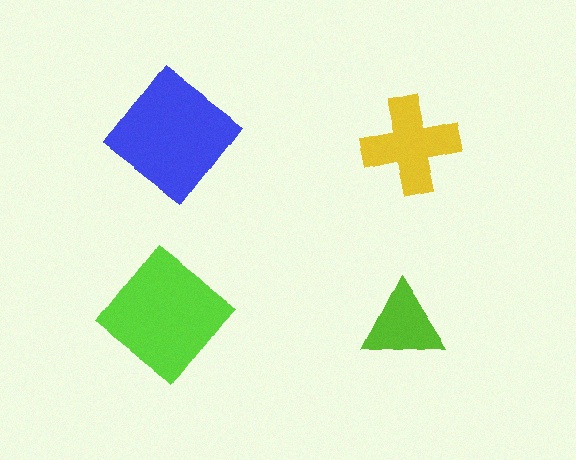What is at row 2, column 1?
A lime diamond.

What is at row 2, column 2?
A lime triangle.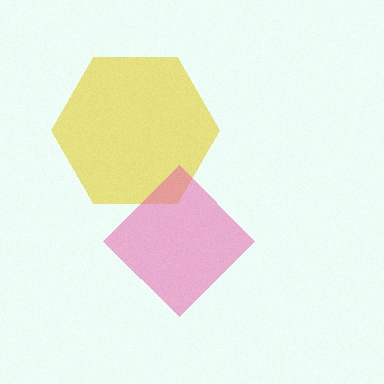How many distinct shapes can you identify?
There are 2 distinct shapes: a yellow hexagon, a pink diamond.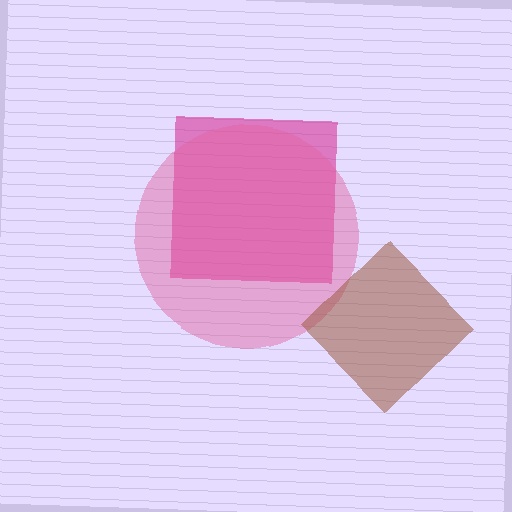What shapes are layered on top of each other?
The layered shapes are: a magenta square, a pink circle, a brown diamond.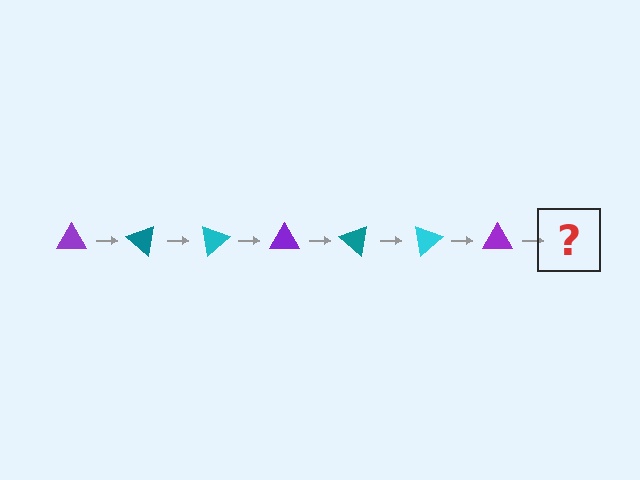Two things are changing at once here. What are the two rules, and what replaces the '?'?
The two rules are that it rotates 40 degrees each step and the color cycles through purple, teal, and cyan. The '?' should be a teal triangle, rotated 280 degrees from the start.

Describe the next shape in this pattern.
It should be a teal triangle, rotated 280 degrees from the start.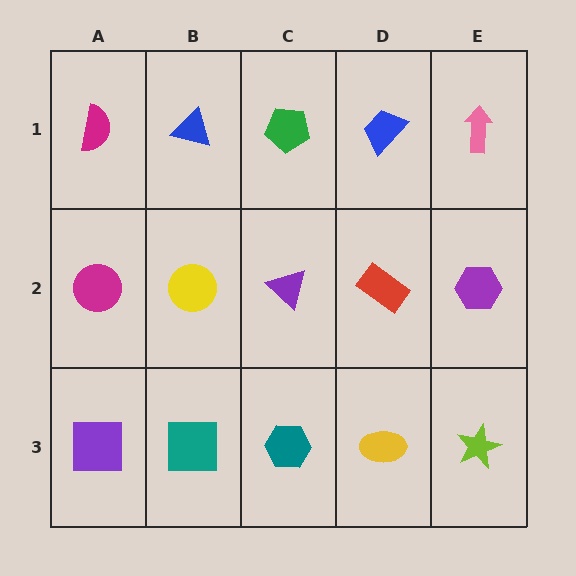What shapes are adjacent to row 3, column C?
A purple triangle (row 2, column C), a teal square (row 3, column B), a yellow ellipse (row 3, column D).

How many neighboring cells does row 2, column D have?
4.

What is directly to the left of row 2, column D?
A purple triangle.